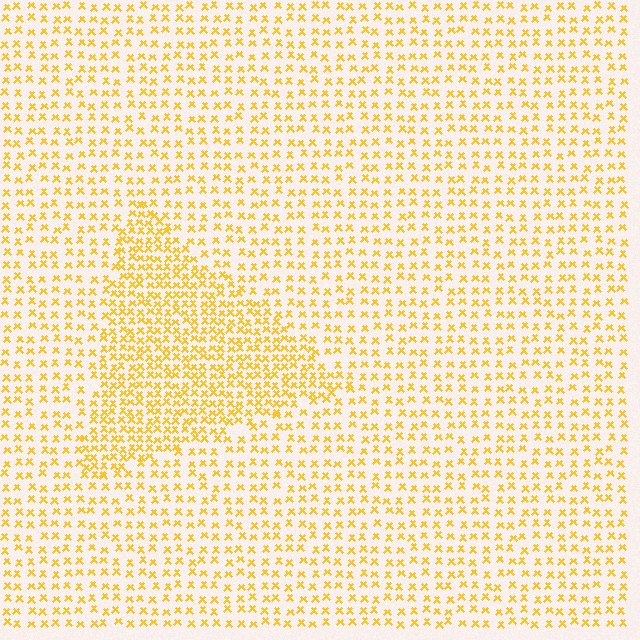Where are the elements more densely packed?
The elements are more densely packed inside the triangle boundary.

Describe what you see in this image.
The image contains small yellow elements arranged at two different densities. A triangle-shaped region is visible where the elements are more densely packed than the surrounding area.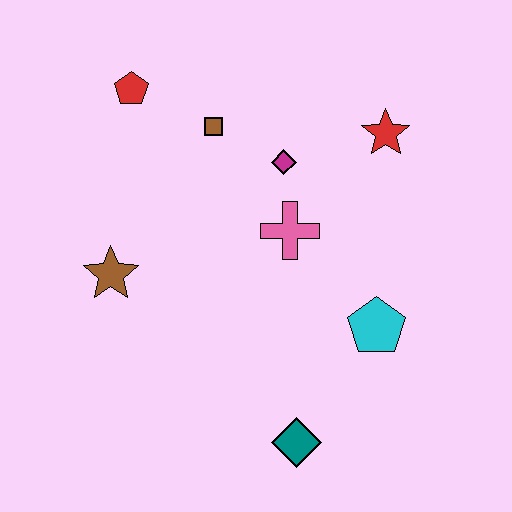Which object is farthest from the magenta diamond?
The teal diamond is farthest from the magenta diamond.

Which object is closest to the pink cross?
The magenta diamond is closest to the pink cross.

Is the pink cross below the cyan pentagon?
No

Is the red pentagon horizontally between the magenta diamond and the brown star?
Yes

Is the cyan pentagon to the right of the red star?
No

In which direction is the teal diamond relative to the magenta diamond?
The teal diamond is below the magenta diamond.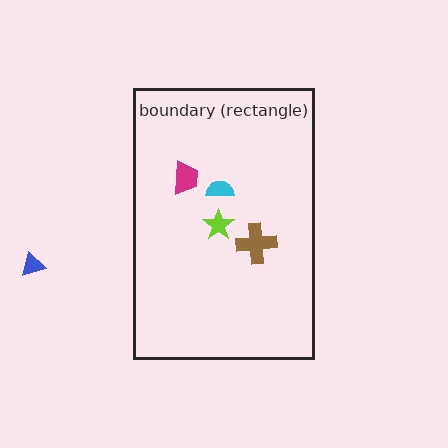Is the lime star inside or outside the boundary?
Inside.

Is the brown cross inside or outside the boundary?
Inside.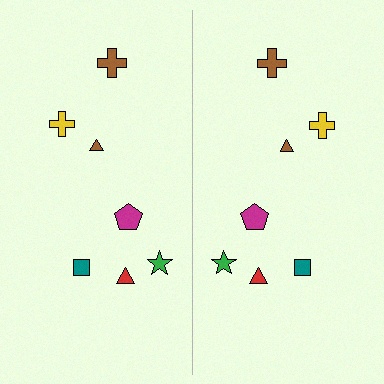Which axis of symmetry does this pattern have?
The pattern has a vertical axis of symmetry running through the center of the image.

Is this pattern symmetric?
Yes, this pattern has bilateral (reflection) symmetry.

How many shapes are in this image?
There are 14 shapes in this image.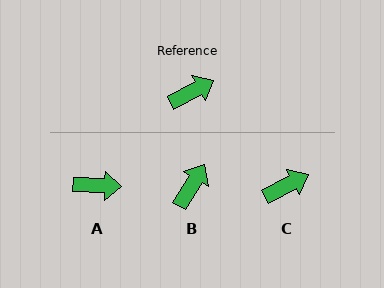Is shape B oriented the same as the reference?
No, it is off by about 31 degrees.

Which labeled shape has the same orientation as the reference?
C.